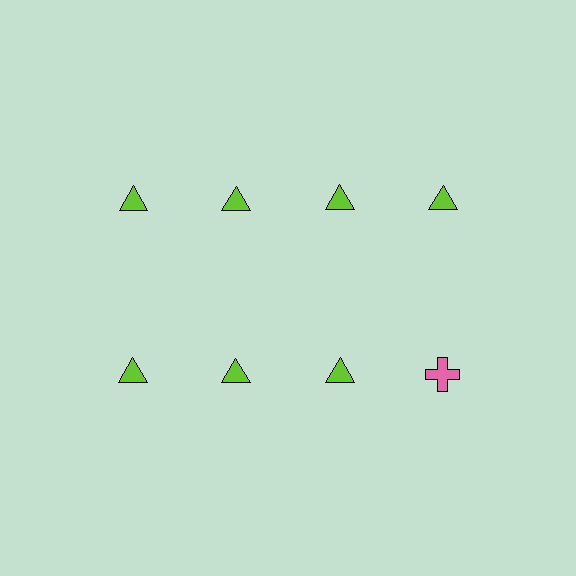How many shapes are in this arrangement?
There are 8 shapes arranged in a grid pattern.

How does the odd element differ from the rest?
It differs in both color (pink instead of lime) and shape (cross instead of triangle).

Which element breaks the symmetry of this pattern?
The pink cross in the second row, second from right column breaks the symmetry. All other shapes are lime triangles.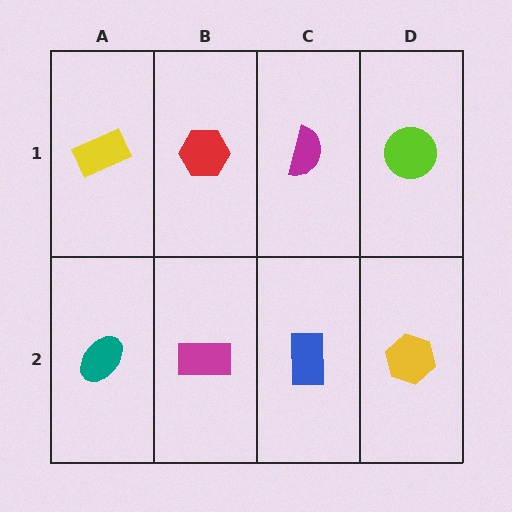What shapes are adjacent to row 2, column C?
A magenta semicircle (row 1, column C), a magenta rectangle (row 2, column B), a yellow hexagon (row 2, column D).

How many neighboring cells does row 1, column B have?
3.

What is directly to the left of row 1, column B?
A yellow rectangle.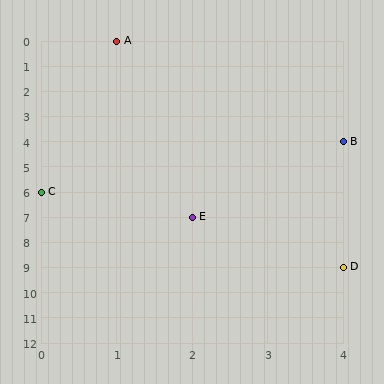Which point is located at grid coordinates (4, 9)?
Point D is at (4, 9).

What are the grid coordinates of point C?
Point C is at grid coordinates (0, 6).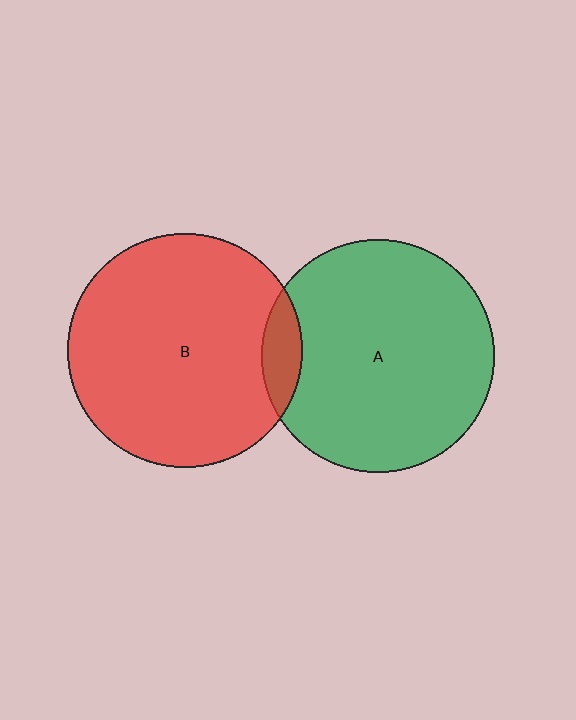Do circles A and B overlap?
Yes.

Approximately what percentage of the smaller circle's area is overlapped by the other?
Approximately 10%.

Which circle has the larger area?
Circle B (red).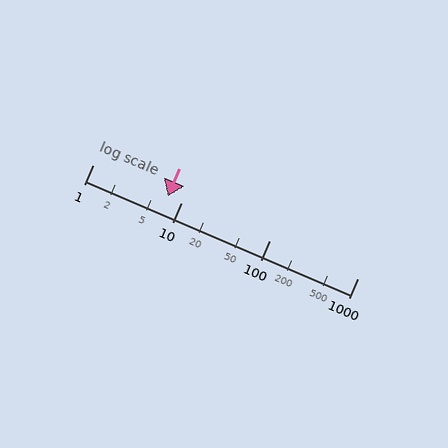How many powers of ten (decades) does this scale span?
The scale spans 3 decades, from 1 to 1000.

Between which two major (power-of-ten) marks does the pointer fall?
The pointer is between 1 and 10.